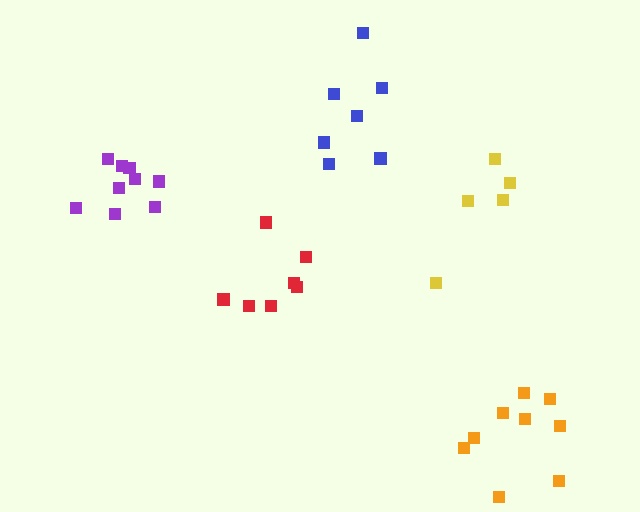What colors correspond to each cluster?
The clusters are colored: purple, yellow, blue, orange, red.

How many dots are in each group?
Group 1: 9 dots, Group 2: 5 dots, Group 3: 7 dots, Group 4: 9 dots, Group 5: 7 dots (37 total).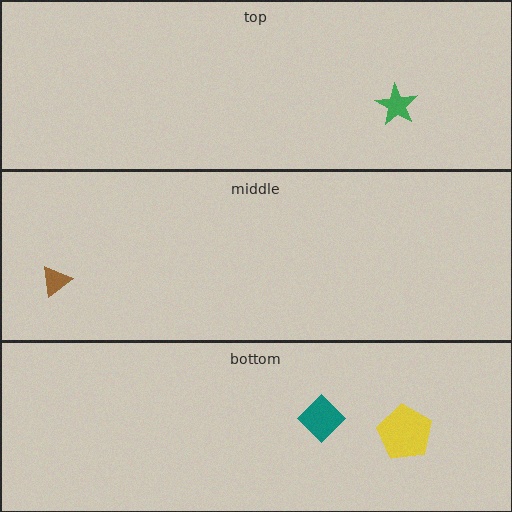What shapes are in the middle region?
The brown triangle.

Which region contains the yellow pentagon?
The bottom region.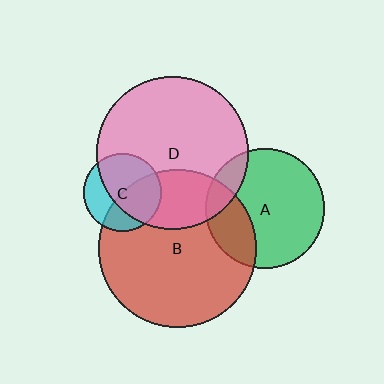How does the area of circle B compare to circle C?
Approximately 4.1 times.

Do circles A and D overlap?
Yes.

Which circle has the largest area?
Circle B (red).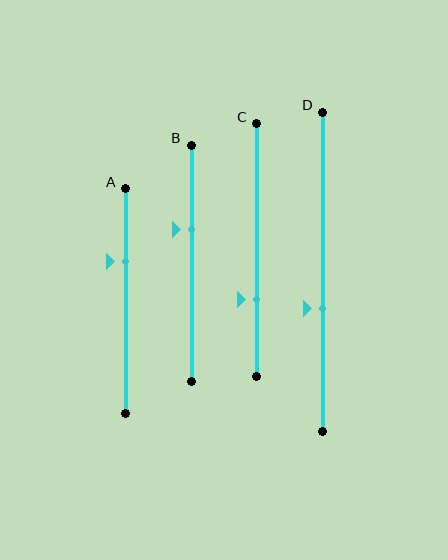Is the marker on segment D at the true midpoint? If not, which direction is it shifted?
No, the marker on segment D is shifted downward by about 12% of the segment length.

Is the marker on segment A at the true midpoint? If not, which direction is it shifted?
No, the marker on segment A is shifted upward by about 18% of the segment length.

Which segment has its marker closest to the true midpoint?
Segment D has its marker closest to the true midpoint.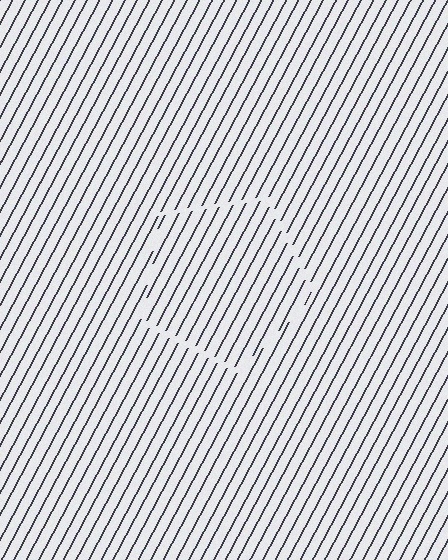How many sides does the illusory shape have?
5 sides — the line-ends trace a pentagon.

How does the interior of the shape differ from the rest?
The interior of the shape contains the same grating, shifted by half a period — the contour is defined by the phase discontinuity where line-ends from the inner and outer gratings abut.